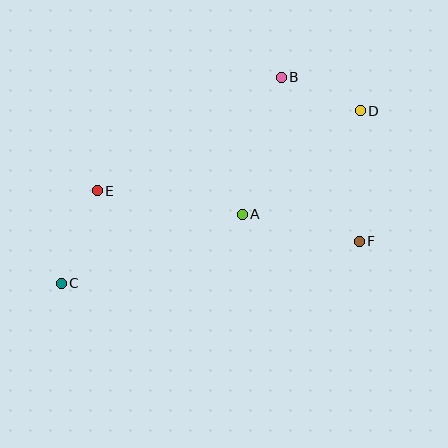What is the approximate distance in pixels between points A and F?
The distance between A and F is approximately 120 pixels.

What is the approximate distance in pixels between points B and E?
The distance between B and E is approximately 216 pixels.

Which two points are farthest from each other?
Points C and D are farthest from each other.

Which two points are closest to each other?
Points B and D are closest to each other.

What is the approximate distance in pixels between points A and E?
The distance between A and E is approximately 147 pixels.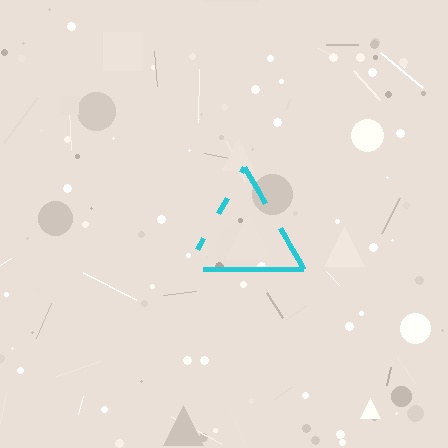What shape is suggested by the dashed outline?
The dashed outline suggests a triangle.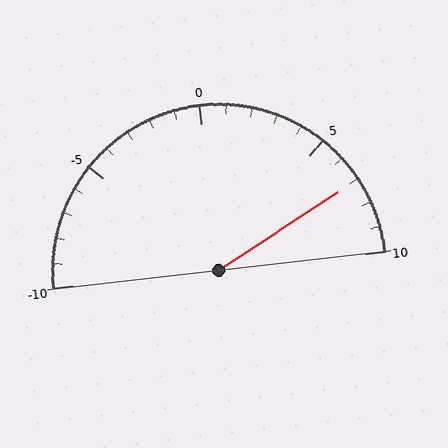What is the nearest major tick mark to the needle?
The nearest major tick mark is 5.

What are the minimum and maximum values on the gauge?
The gauge ranges from -10 to 10.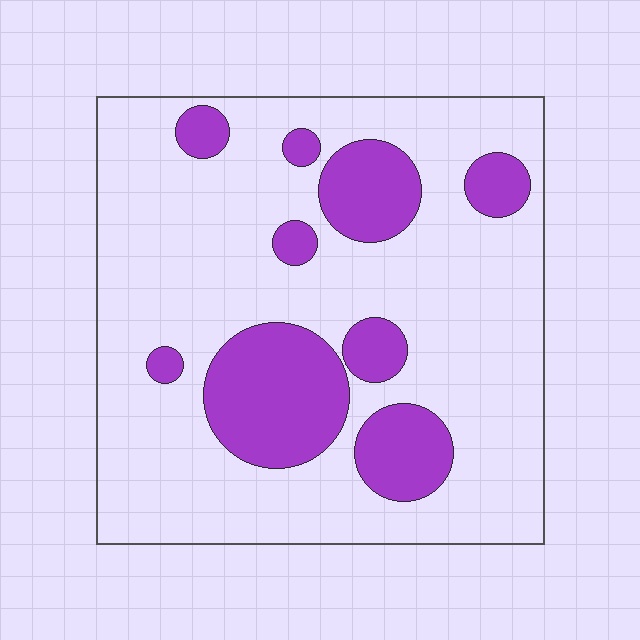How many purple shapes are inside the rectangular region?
9.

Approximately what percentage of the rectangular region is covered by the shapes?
Approximately 25%.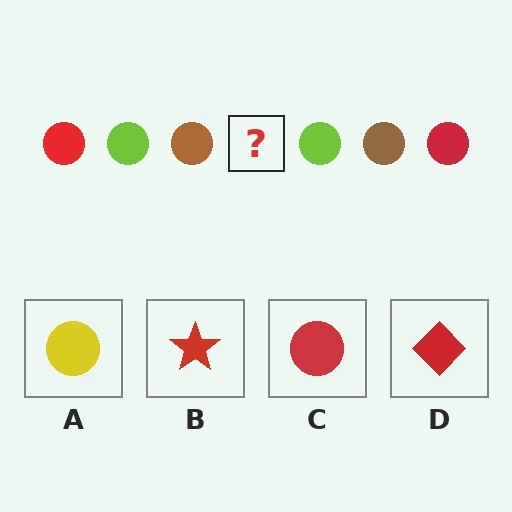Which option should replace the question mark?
Option C.